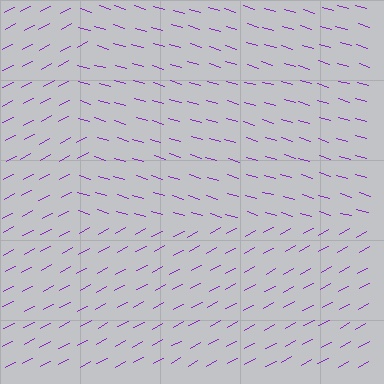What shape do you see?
I see a rectangle.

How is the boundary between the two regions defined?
The boundary is defined purely by a change in line orientation (approximately 45 degrees difference). All lines are the same color and thickness.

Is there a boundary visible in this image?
Yes, there is a texture boundary formed by a change in line orientation.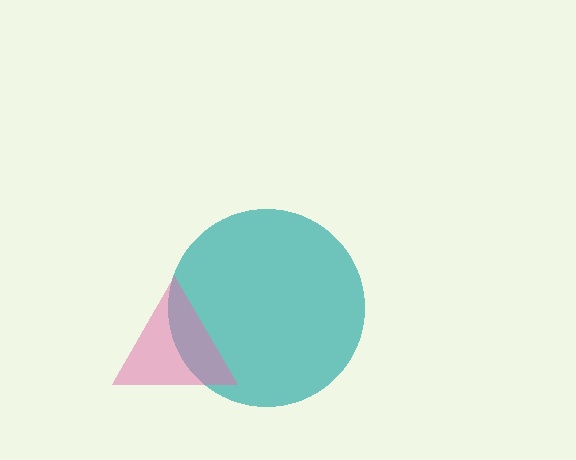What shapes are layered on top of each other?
The layered shapes are: a teal circle, a pink triangle.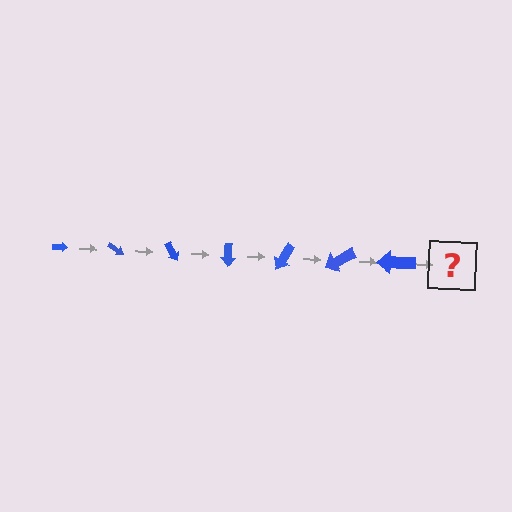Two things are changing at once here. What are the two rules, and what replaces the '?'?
The two rules are that the arrow grows larger each step and it rotates 30 degrees each step. The '?' should be an arrow, larger than the previous one and rotated 210 degrees from the start.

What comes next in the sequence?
The next element should be an arrow, larger than the previous one and rotated 210 degrees from the start.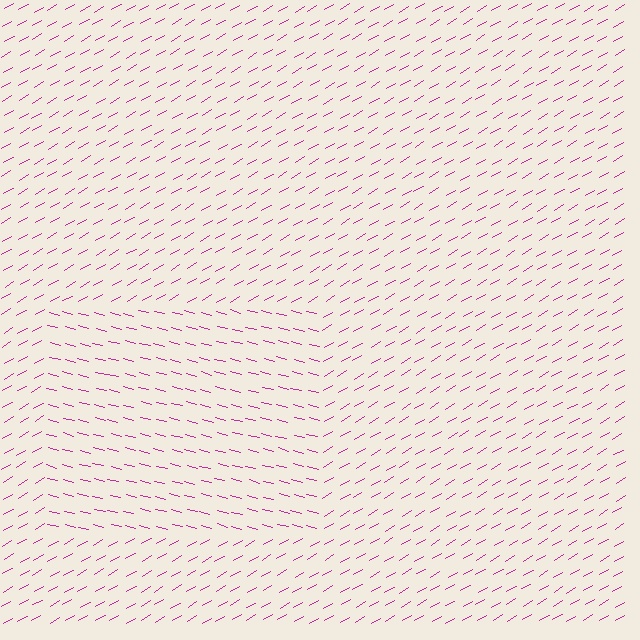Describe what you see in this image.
The image is filled with small magenta line segments. A rectangle region in the image has lines oriented differently from the surrounding lines, creating a visible texture boundary.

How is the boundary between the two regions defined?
The boundary is defined purely by a change in line orientation (approximately 45 degrees difference). All lines are the same color and thickness.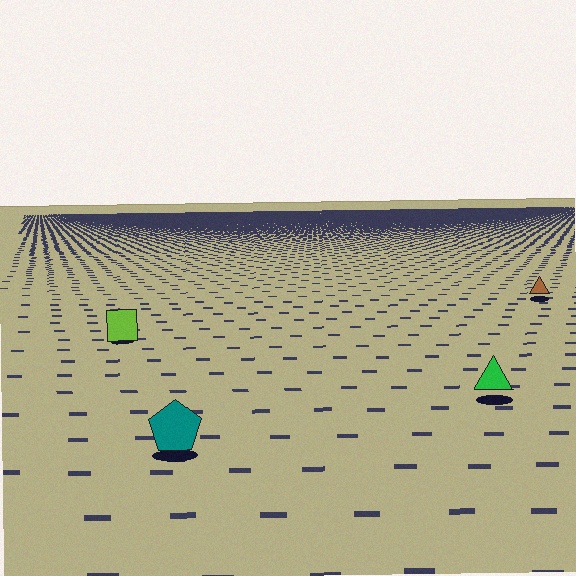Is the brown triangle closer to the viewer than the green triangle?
No. The green triangle is closer — you can tell from the texture gradient: the ground texture is coarser near it.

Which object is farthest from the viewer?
The brown triangle is farthest from the viewer. It appears smaller and the ground texture around it is denser.